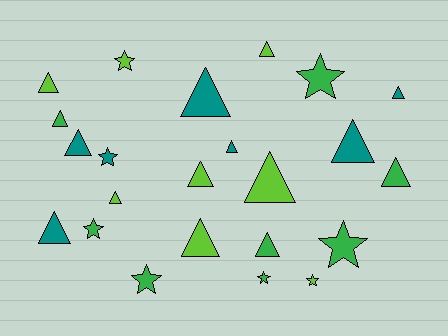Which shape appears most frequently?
Triangle, with 15 objects.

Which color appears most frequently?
Lime, with 8 objects.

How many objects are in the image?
There are 23 objects.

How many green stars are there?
There are 5 green stars.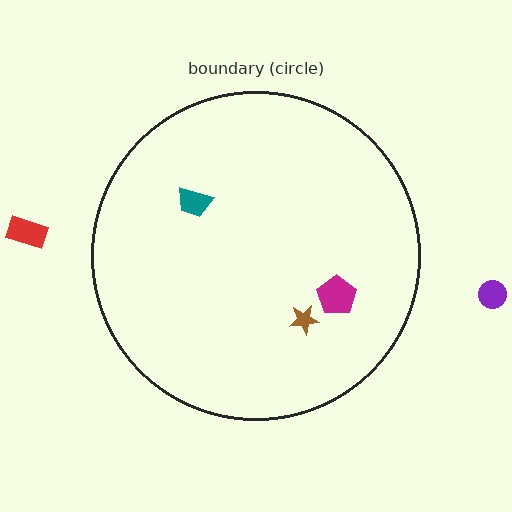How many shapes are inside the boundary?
3 inside, 2 outside.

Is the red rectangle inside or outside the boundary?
Outside.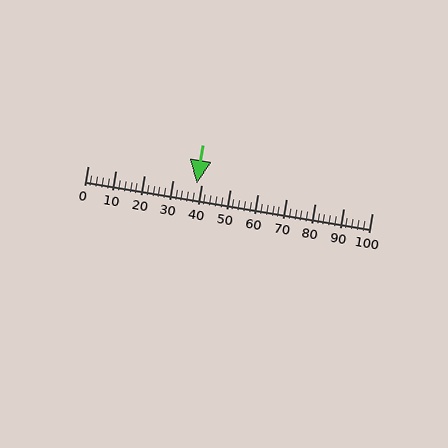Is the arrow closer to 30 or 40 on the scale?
The arrow is closer to 40.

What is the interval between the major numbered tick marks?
The major tick marks are spaced 10 units apart.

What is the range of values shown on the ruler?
The ruler shows values from 0 to 100.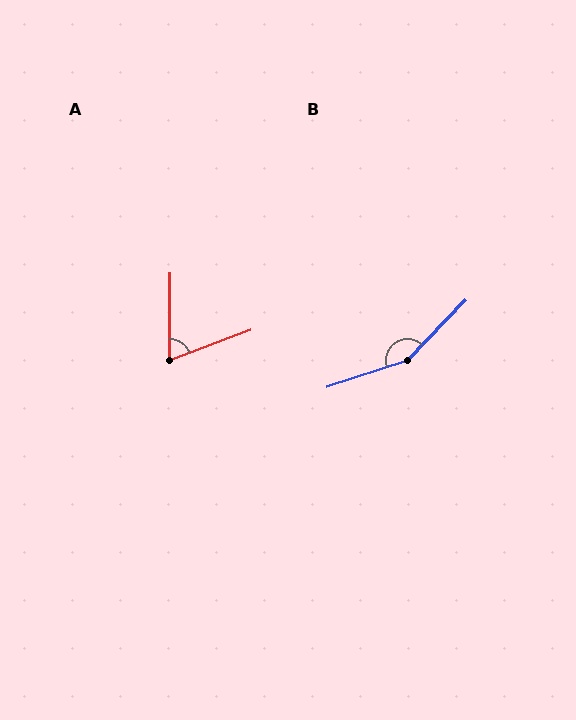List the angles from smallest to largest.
A (69°), B (152°).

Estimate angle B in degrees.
Approximately 152 degrees.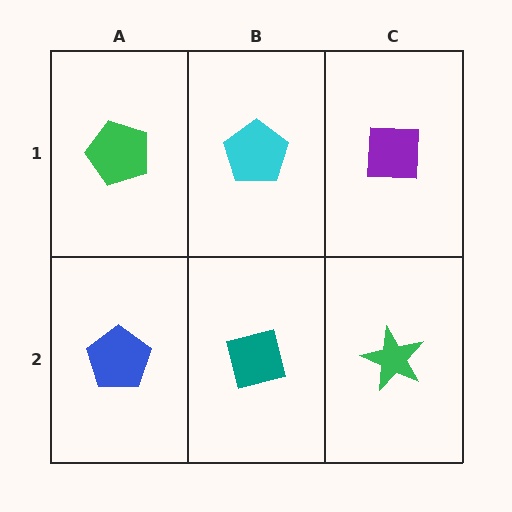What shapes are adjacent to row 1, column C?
A green star (row 2, column C), a cyan pentagon (row 1, column B).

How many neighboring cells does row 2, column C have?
2.